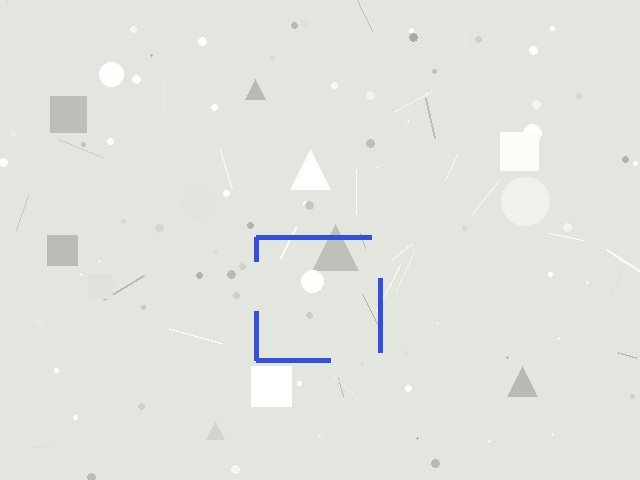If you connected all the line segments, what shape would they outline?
They would outline a square.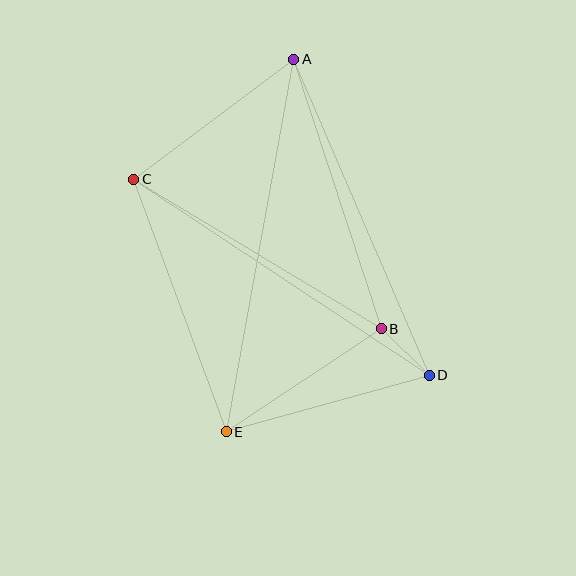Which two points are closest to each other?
Points B and D are closest to each other.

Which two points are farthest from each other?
Points A and E are farthest from each other.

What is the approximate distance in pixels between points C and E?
The distance between C and E is approximately 269 pixels.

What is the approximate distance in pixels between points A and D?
The distance between A and D is approximately 344 pixels.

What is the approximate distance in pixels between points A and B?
The distance between A and B is approximately 283 pixels.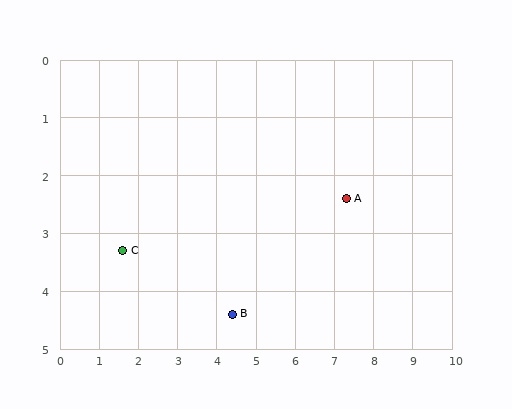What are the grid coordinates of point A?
Point A is at approximately (7.3, 2.4).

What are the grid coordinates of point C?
Point C is at approximately (1.6, 3.3).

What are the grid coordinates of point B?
Point B is at approximately (4.4, 4.4).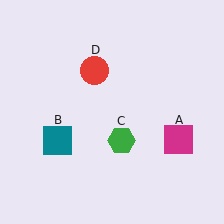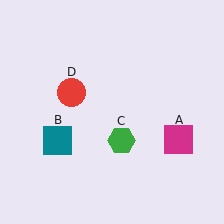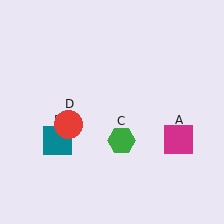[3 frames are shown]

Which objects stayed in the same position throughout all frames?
Magenta square (object A) and teal square (object B) and green hexagon (object C) remained stationary.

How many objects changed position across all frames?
1 object changed position: red circle (object D).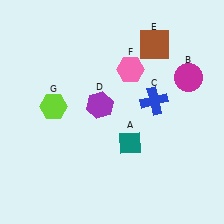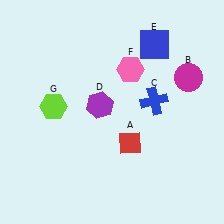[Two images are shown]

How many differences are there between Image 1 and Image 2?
There are 2 differences between the two images.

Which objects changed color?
A changed from teal to red. E changed from brown to blue.